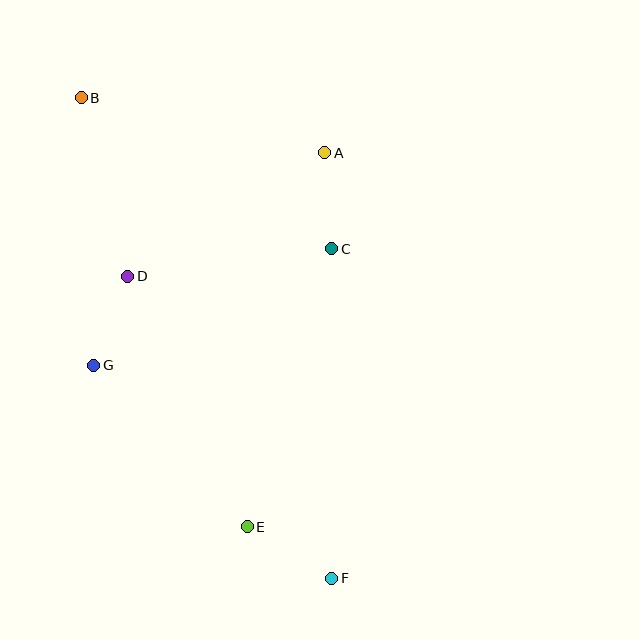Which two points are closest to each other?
Points D and G are closest to each other.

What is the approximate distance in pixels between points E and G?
The distance between E and G is approximately 223 pixels.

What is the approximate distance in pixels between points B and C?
The distance between B and C is approximately 293 pixels.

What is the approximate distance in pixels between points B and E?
The distance between B and E is approximately 460 pixels.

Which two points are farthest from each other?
Points B and F are farthest from each other.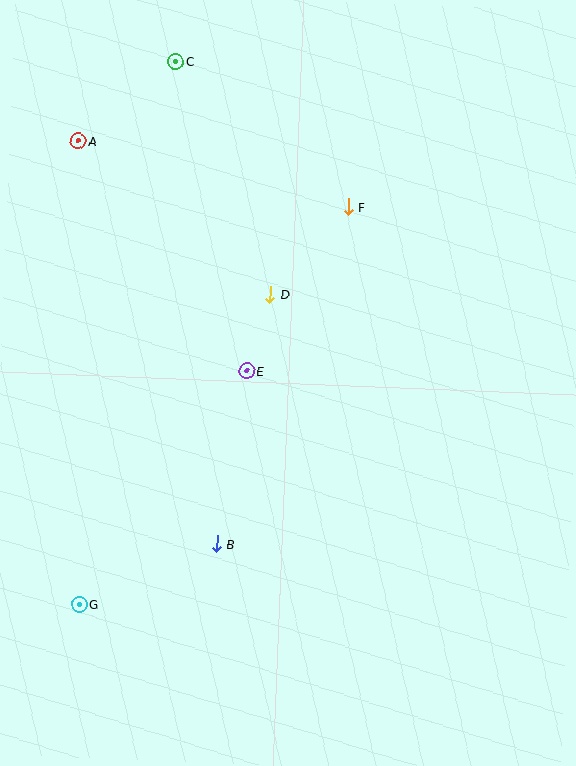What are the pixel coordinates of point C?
Point C is at (176, 62).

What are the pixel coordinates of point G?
Point G is at (79, 605).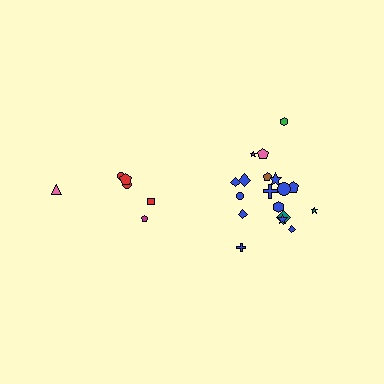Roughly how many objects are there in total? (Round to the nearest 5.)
Roughly 25 objects in total.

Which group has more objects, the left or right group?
The right group.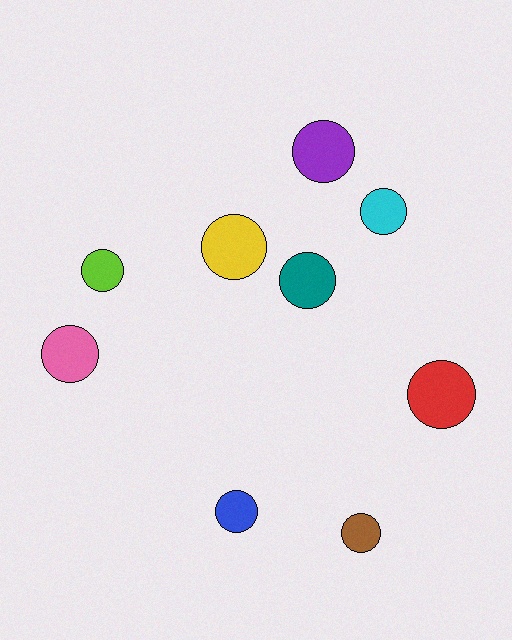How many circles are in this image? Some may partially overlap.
There are 9 circles.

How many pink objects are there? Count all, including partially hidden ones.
There is 1 pink object.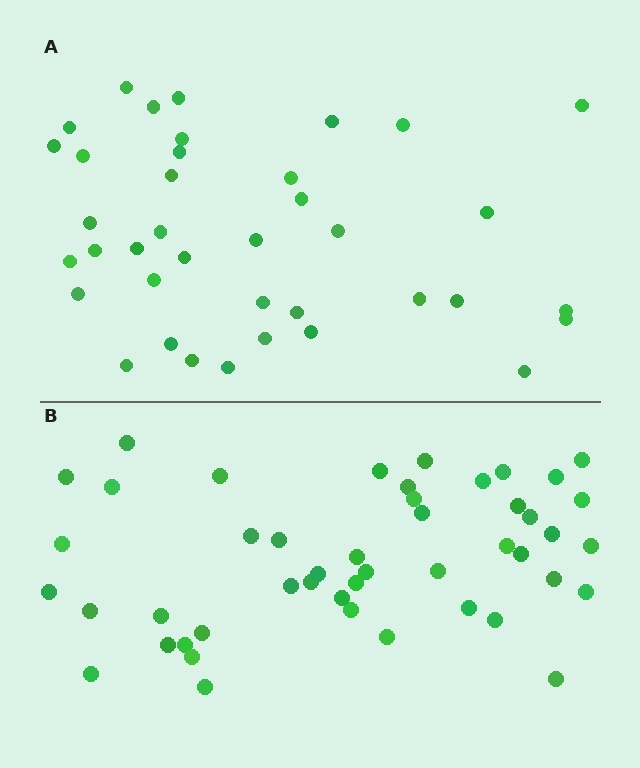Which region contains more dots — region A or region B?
Region B (the bottom region) has more dots.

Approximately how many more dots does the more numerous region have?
Region B has roughly 8 or so more dots than region A.